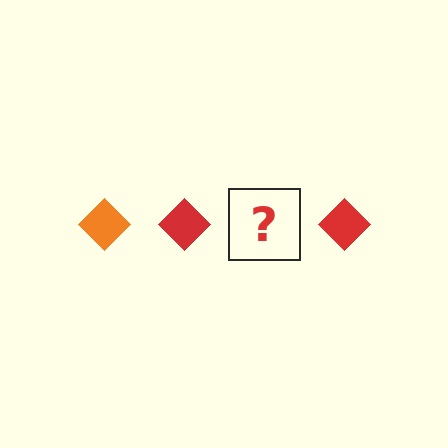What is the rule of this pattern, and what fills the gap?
The rule is that the pattern cycles through orange, red diamonds. The gap should be filled with an orange diamond.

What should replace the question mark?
The question mark should be replaced with an orange diamond.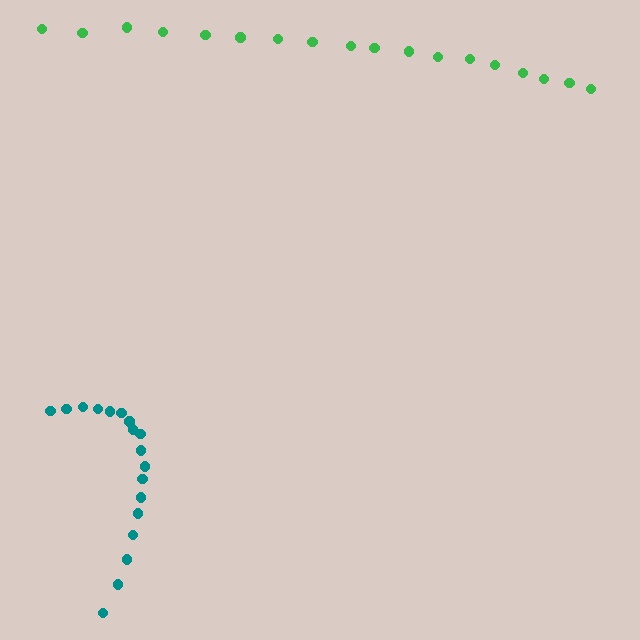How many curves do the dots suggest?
There are 2 distinct paths.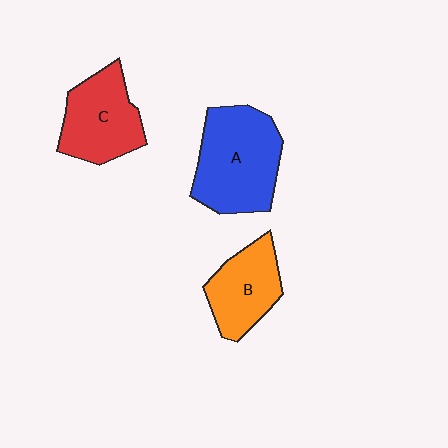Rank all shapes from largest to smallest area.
From largest to smallest: A (blue), C (red), B (orange).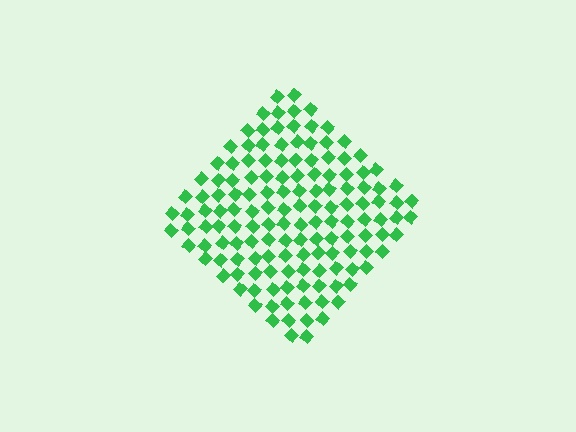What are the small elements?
The small elements are diamonds.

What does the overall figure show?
The overall figure shows a diamond.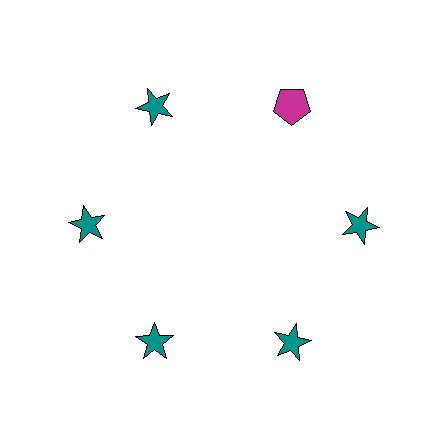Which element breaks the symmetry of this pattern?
The magenta pentagon at roughly the 1 o'clock position breaks the symmetry. All other shapes are teal stars.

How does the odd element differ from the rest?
It differs in both color (magenta instead of teal) and shape (pentagon instead of star).